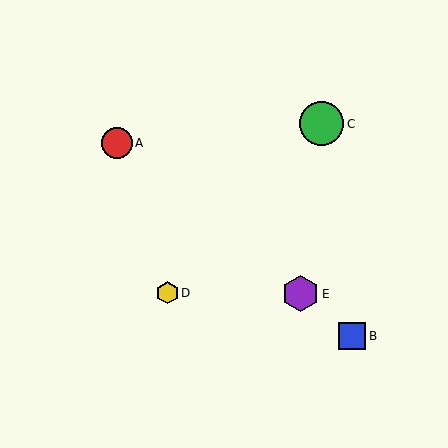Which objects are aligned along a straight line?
Objects A, B, E are aligned along a straight line.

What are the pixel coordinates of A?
Object A is at (117, 143).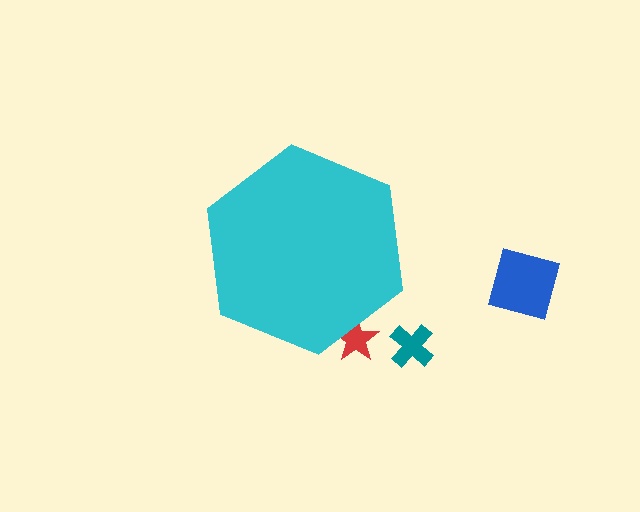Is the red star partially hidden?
Yes, the red star is partially hidden behind the cyan hexagon.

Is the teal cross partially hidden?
No, the teal cross is fully visible.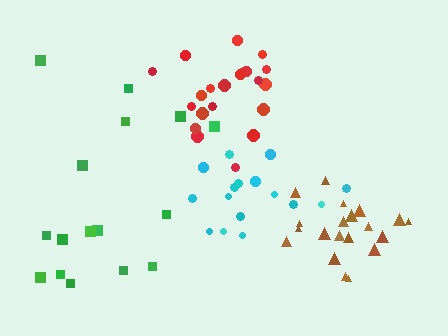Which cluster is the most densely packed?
Red.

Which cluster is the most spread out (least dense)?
Green.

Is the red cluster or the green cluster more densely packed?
Red.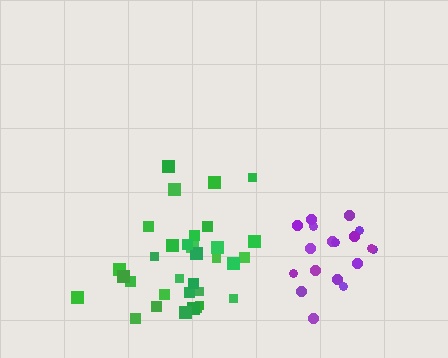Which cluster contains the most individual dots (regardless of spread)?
Green (33).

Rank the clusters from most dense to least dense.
purple, green.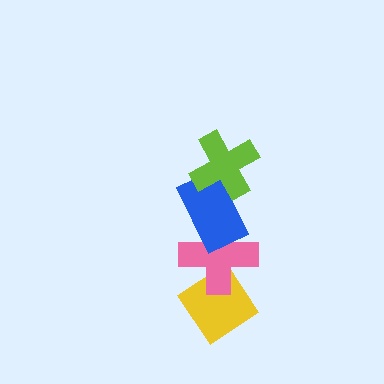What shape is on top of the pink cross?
The blue rectangle is on top of the pink cross.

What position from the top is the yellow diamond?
The yellow diamond is 4th from the top.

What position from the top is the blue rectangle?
The blue rectangle is 2nd from the top.